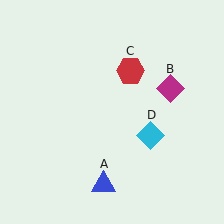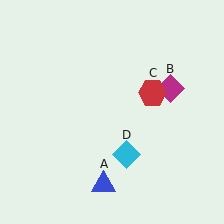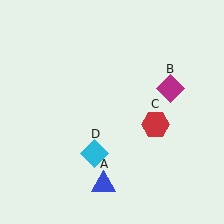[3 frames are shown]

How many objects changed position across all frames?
2 objects changed position: red hexagon (object C), cyan diamond (object D).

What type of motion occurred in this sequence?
The red hexagon (object C), cyan diamond (object D) rotated clockwise around the center of the scene.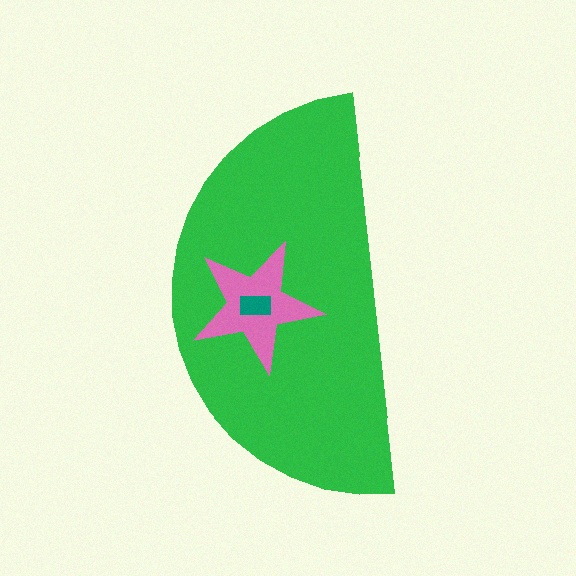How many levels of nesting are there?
3.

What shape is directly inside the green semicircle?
The pink star.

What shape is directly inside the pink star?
The teal rectangle.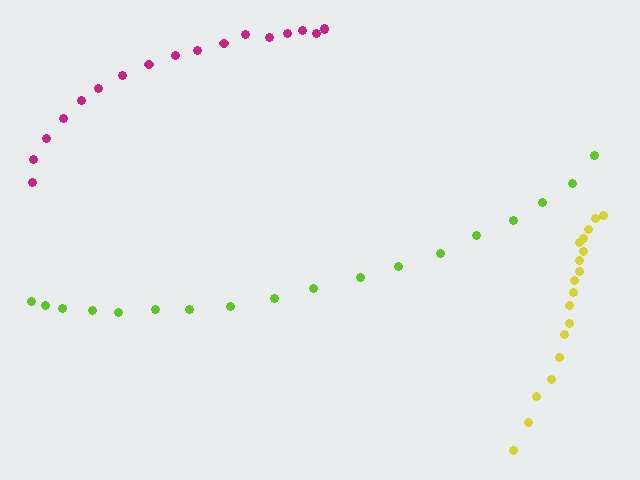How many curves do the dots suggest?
There are 3 distinct paths.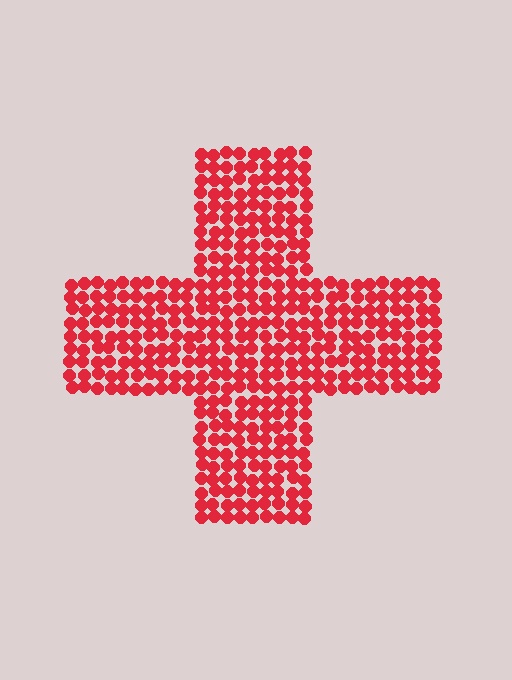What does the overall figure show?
The overall figure shows a cross.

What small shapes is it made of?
It is made of small circles.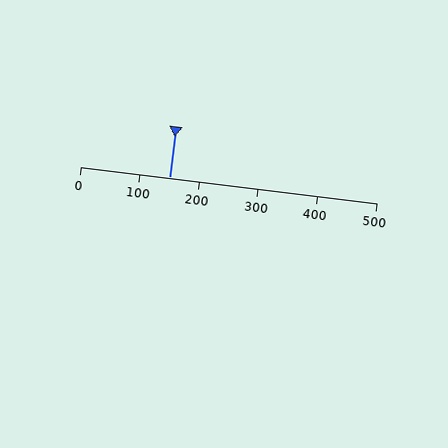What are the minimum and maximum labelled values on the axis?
The axis runs from 0 to 500.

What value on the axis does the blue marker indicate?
The marker indicates approximately 150.